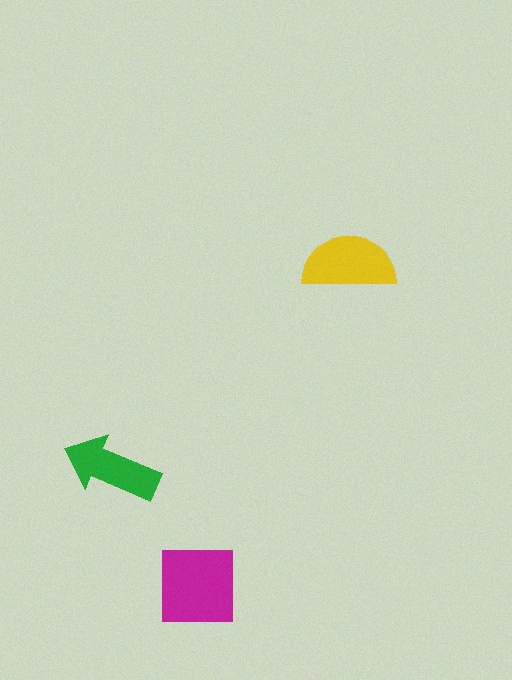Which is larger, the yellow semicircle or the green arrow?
The yellow semicircle.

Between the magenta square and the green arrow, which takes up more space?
The magenta square.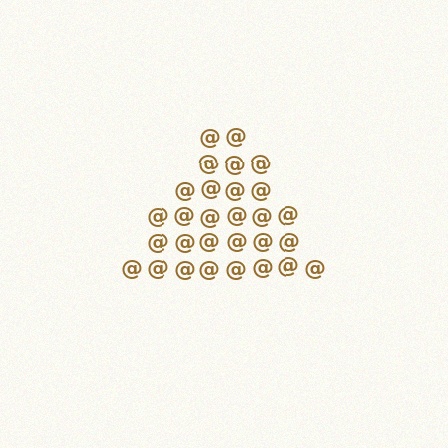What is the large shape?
The large shape is a triangle.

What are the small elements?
The small elements are at signs.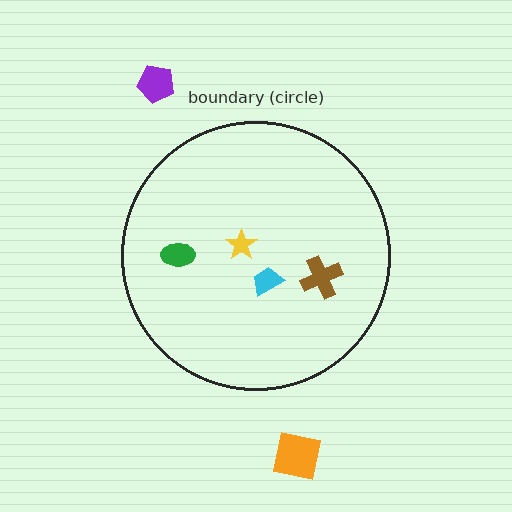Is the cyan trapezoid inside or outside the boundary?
Inside.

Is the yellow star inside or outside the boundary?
Inside.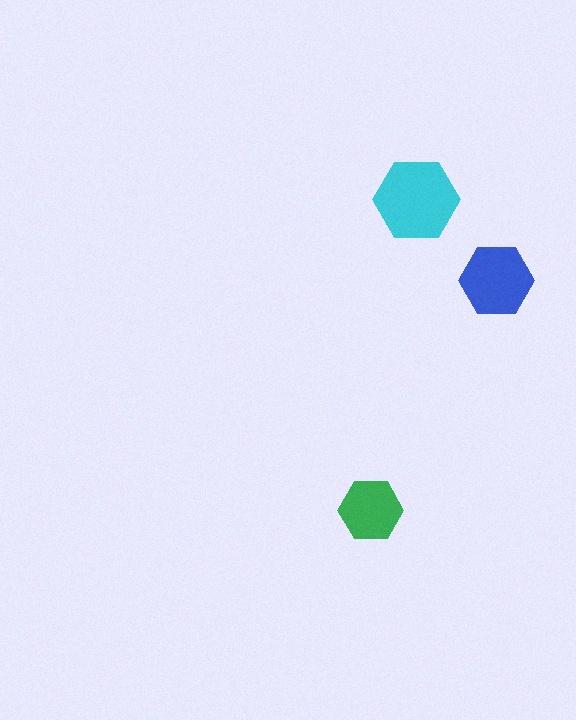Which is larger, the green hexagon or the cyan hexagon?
The cyan one.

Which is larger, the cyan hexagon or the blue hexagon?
The cyan one.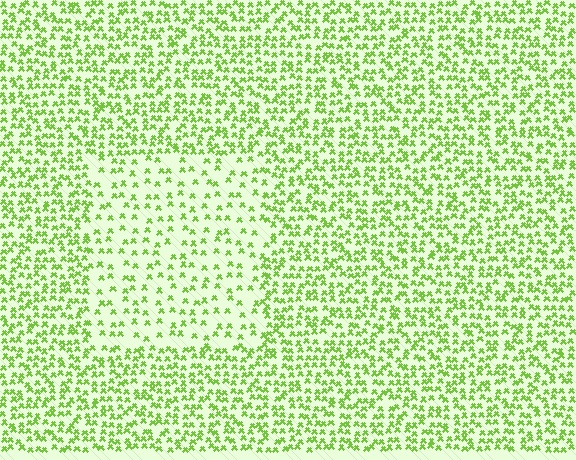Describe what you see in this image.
The image contains small lime elements arranged at two different densities. A rectangle-shaped region is visible where the elements are less densely packed than the surrounding area.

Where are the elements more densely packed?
The elements are more densely packed outside the rectangle boundary.